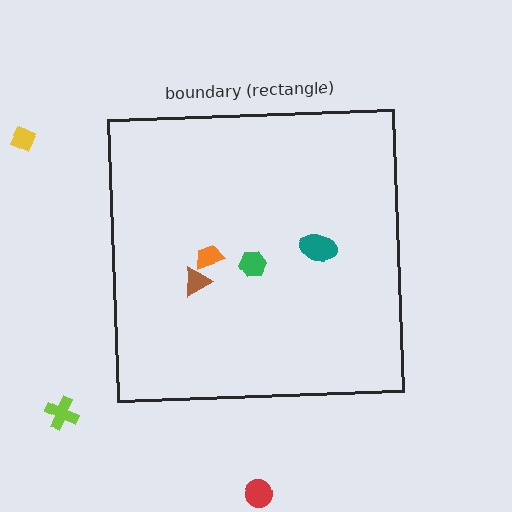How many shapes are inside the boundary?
4 inside, 3 outside.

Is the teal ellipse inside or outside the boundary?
Inside.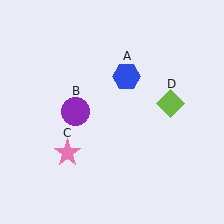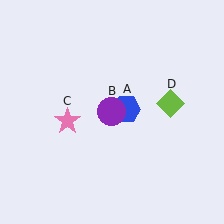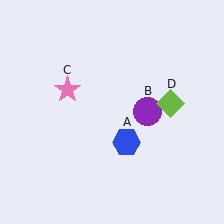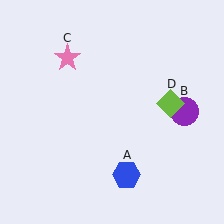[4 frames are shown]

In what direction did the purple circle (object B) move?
The purple circle (object B) moved right.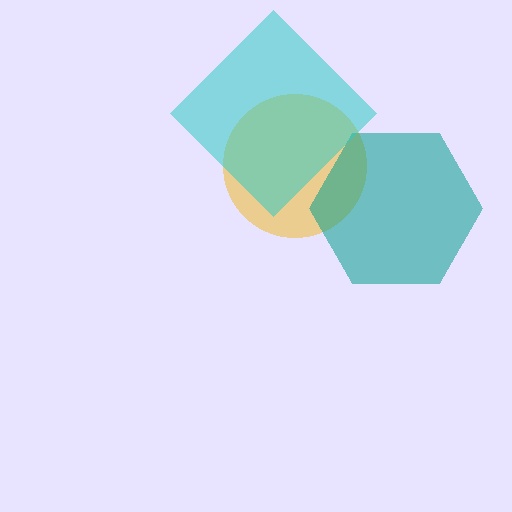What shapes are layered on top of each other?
The layered shapes are: a yellow circle, a teal hexagon, a cyan diamond.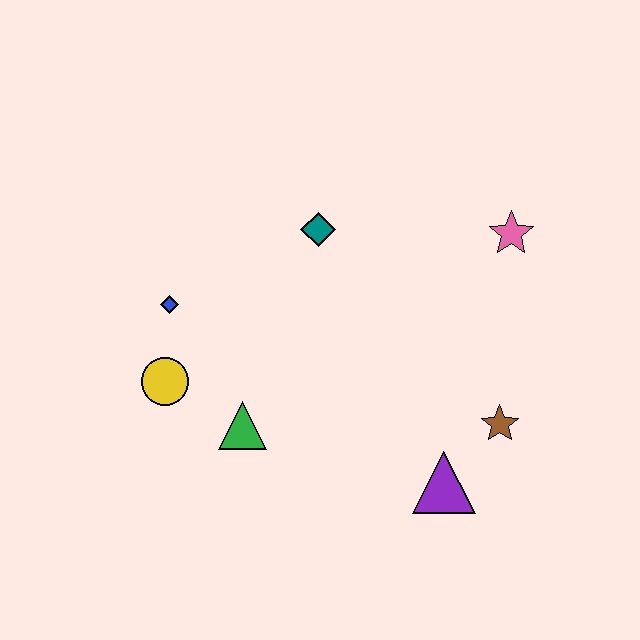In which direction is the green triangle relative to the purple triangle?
The green triangle is to the left of the purple triangle.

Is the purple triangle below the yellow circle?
Yes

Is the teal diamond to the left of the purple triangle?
Yes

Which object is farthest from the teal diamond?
The purple triangle is farthest from the teal diamond.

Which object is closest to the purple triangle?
The brown star is closest to the purple triangle.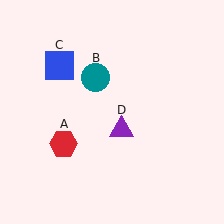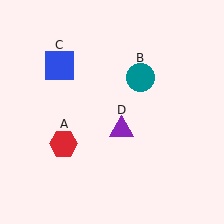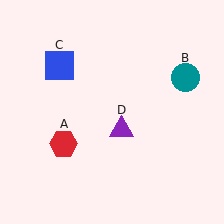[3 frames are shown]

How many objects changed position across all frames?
1 object changed position: teal circle (object B).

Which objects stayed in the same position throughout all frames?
Red hexagon (object A) and blue square (object C) and purple triangle (object D) remained stationary.